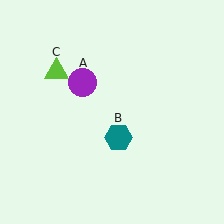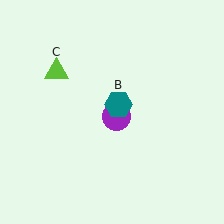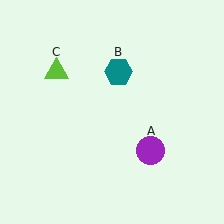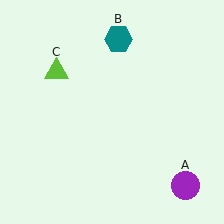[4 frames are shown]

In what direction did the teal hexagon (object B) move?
The teal hexagon (object B) moved up.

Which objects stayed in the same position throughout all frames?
Lime triangle (object C) remained stationary.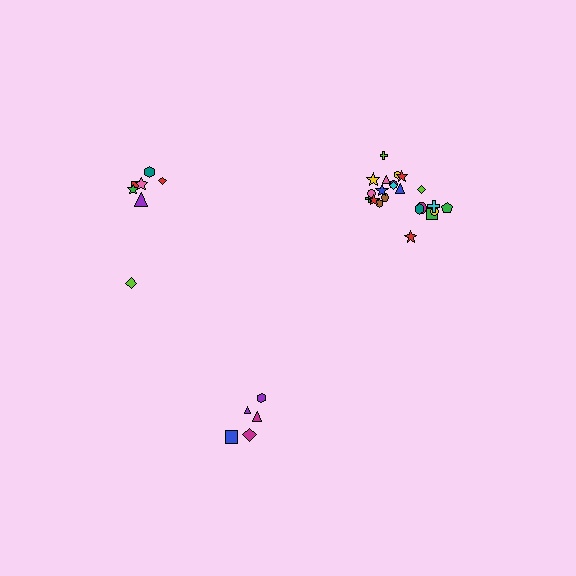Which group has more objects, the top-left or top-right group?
The top-right group.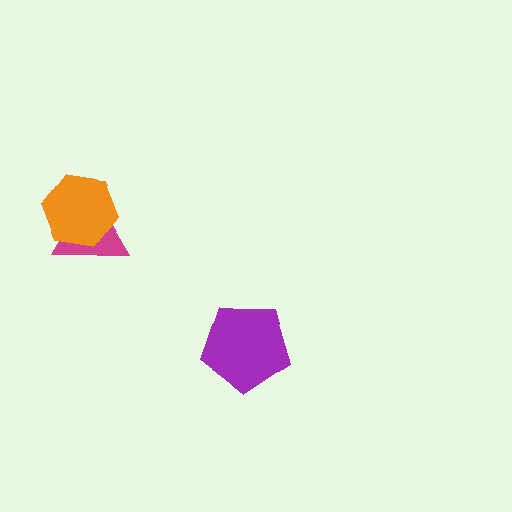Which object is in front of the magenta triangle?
The orange hexagon is in front of the magenta triangle.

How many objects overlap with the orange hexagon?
1 object overlaps with the orange hexagon.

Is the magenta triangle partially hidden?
Yes, it is partially covered by another shape.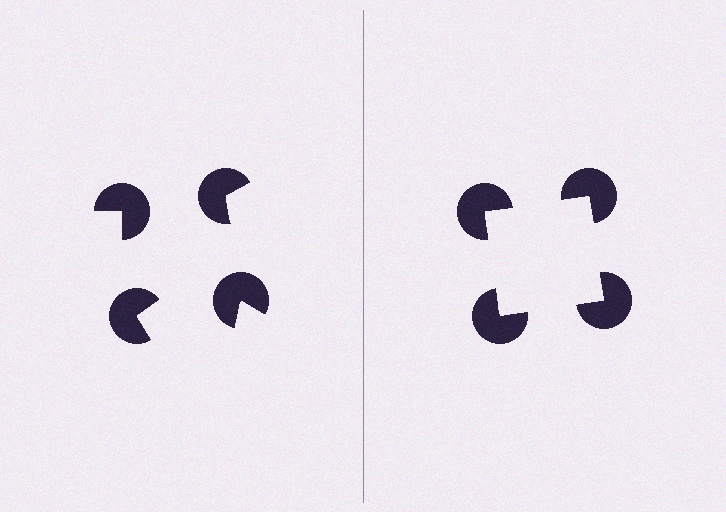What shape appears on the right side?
An illusory square.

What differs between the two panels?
The pac-man discs are positioned identically on both sides; only the wedge orientations differ. On the right they align to a square; on the left they are misaligned.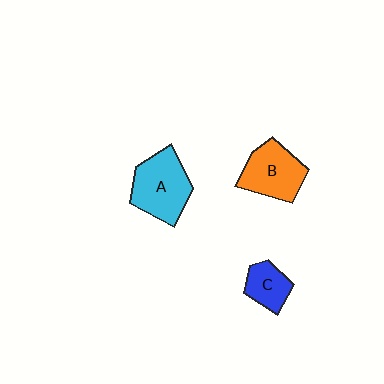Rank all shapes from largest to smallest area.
From largest to smallest: A (cyan), B (orange), C (blue).